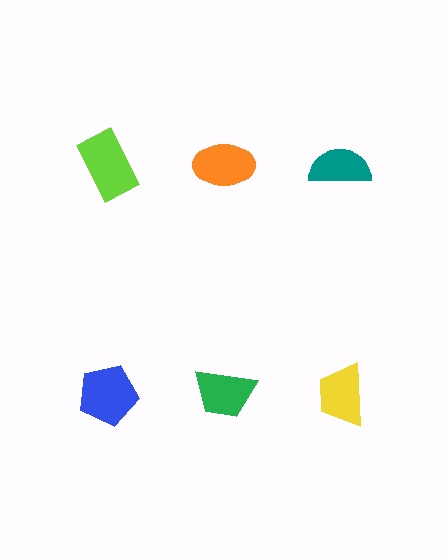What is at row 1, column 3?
A teal semicircle.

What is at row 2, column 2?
A green trapezoid.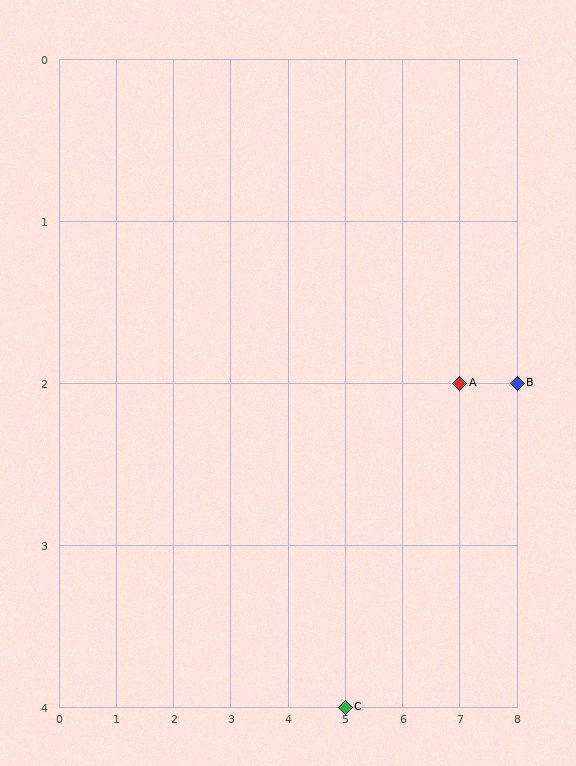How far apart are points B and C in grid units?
Points B and C are 3 columns and 2 rows apart (about 3.6 grid units diagonally).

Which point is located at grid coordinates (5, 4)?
Point C is at (5, 4).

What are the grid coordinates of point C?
Point C is at grid coordinates (5, 4).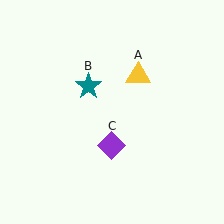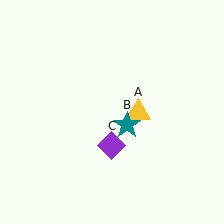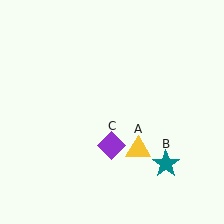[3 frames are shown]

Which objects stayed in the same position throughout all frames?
Purple diamond (object C) remained stationary.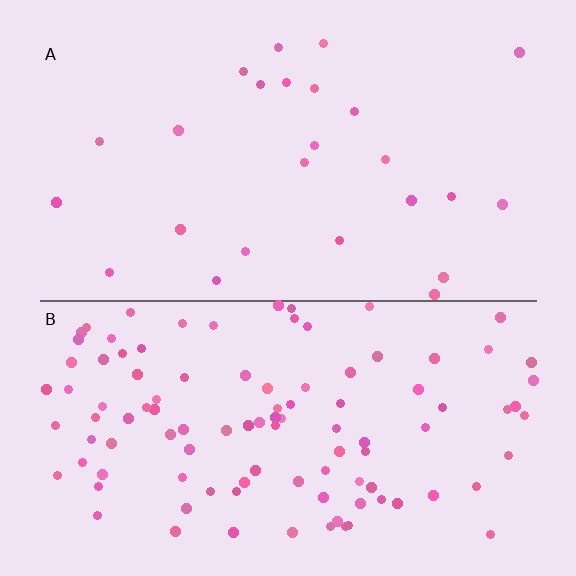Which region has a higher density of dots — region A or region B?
B (the bottom).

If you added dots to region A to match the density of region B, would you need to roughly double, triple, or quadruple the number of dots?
Approximately quadruple.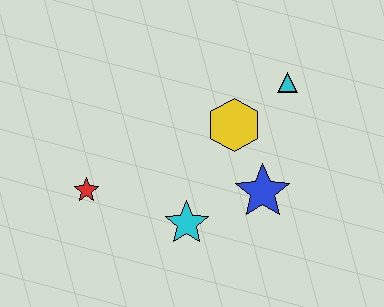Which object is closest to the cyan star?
The blue star is closest to the cyan star.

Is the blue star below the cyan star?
No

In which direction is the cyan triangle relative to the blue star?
The cyan triangle is above the blue star.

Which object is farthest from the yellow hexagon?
The red star is farthest from the yellow hexagon.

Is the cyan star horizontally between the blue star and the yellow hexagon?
No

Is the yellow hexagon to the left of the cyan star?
No